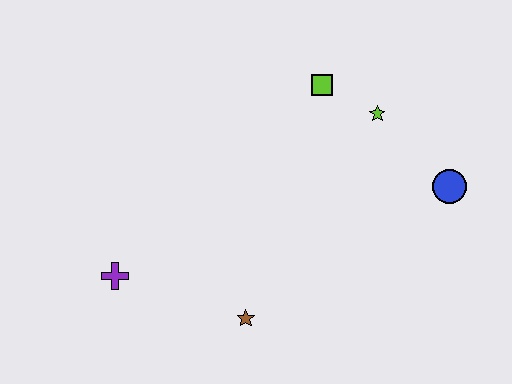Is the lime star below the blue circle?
No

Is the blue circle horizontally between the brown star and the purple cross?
No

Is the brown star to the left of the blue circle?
Yes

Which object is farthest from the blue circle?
The purple cross is farthest from the blue circle.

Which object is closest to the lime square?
The lime star is closest to the lime square.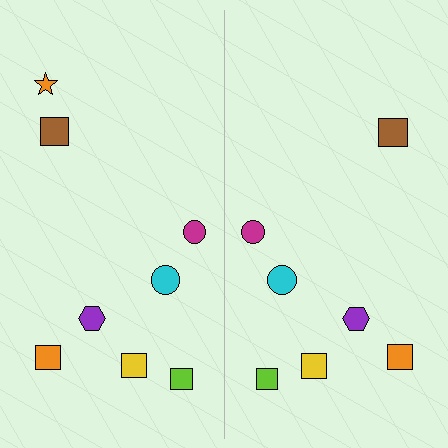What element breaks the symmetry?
A orange star is missing from the right side.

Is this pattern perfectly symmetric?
No, the pattern is not perfectly symmetric. A orange star is missing from the right side.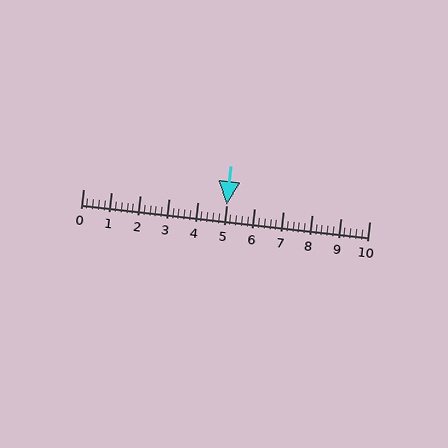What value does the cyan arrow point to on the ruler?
The cyan arrow points to approximately 5.0.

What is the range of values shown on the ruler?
The ruler shows values from 0 to 10.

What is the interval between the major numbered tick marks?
The major tick marks are spaced 1 units apart.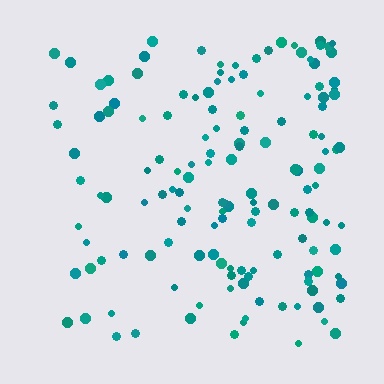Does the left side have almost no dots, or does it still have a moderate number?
Still a moderate number, just noticeably fewer than the right.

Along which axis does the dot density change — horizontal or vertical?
Horizontal.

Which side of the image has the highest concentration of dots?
The right.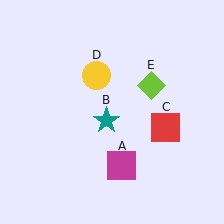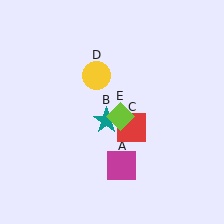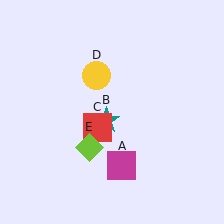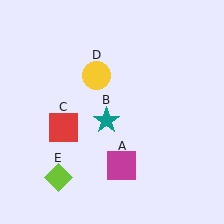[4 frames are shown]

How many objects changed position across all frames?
2 objects changed position: red square (object C), lime diamond (object E).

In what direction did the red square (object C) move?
The red square (object C) moved left.